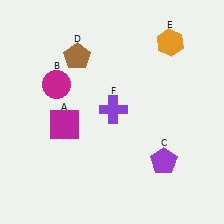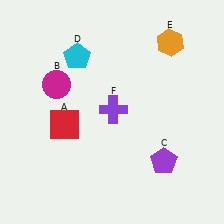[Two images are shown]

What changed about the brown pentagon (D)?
In Image 1, D is brown. In Image 2, it changed to cyan.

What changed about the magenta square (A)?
In Image 1, A is magenta. In Image 2, it changed to red.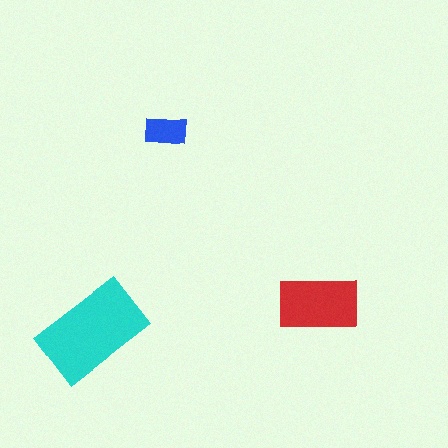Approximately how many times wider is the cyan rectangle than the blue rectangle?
About 2.5 times wider.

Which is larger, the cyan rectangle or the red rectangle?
The cyan one.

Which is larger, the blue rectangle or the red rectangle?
The red one.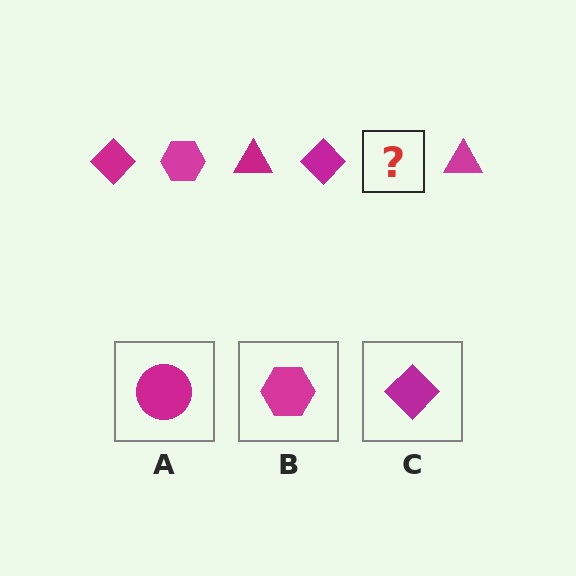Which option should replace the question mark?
Option B.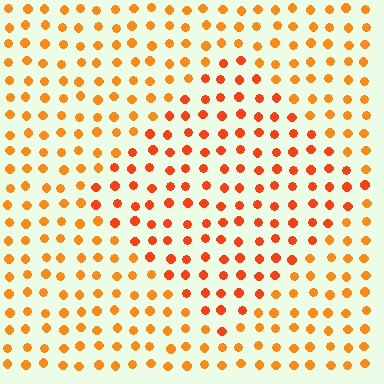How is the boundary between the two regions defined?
The boundary is defined purely by a slight shift in hue (about 20 degrees). Spacing, size, and orientation are identical on both sides.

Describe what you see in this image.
The image is filled with small orange elements in a uniform arrangement. A diamond-shaped region is visible where the elements are tinted to a slightly different hue, forming a subtle color boundary.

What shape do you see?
I see a diamond.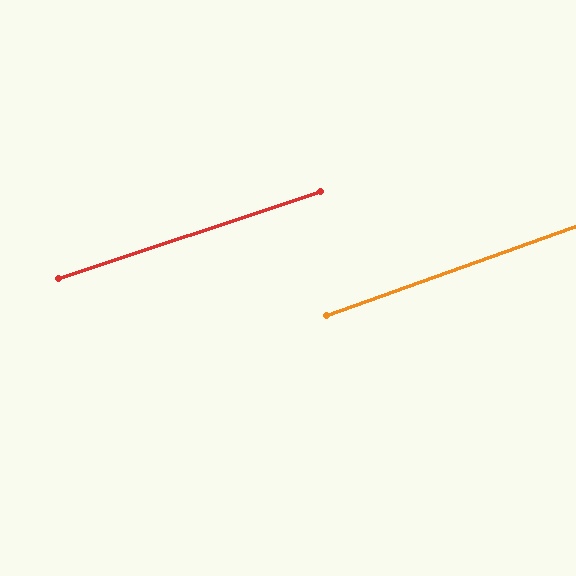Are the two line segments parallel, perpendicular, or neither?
Parallel — their directions differ by only 1.2°.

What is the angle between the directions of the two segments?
Approximately 1 degree.